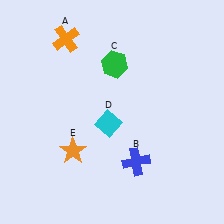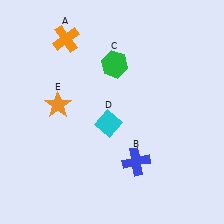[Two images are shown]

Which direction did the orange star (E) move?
The orange star (E) moved up.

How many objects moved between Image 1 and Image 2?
1 object moved between the two images.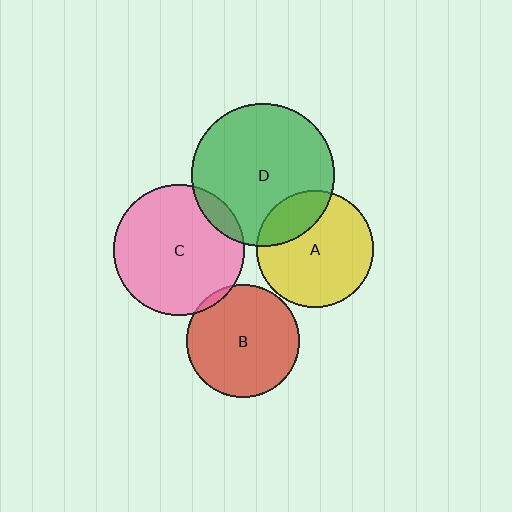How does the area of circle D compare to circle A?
Approximately 1.5 times.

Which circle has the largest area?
Circle D (green).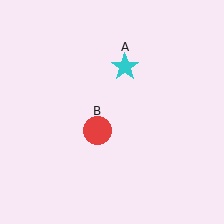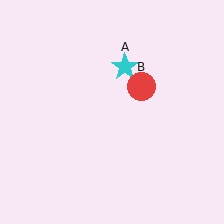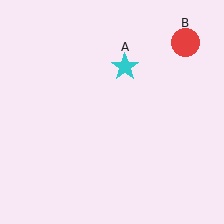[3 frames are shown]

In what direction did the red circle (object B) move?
The red circle (object B) moved up and to the right.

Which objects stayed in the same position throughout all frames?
Cyan star (object A) remained stationary.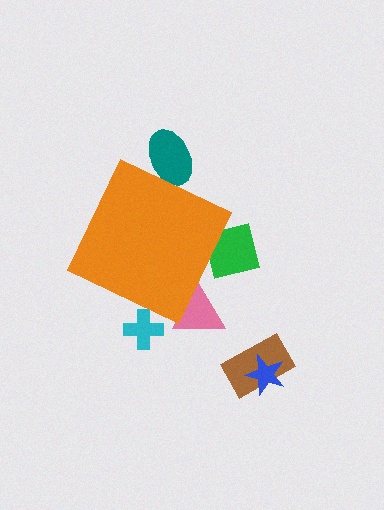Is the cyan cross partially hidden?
Yes, the cyan cross is partially hidden behind the orange diamond.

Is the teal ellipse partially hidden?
Yes, the teal ellipse is partially hidden behind the orange diamond.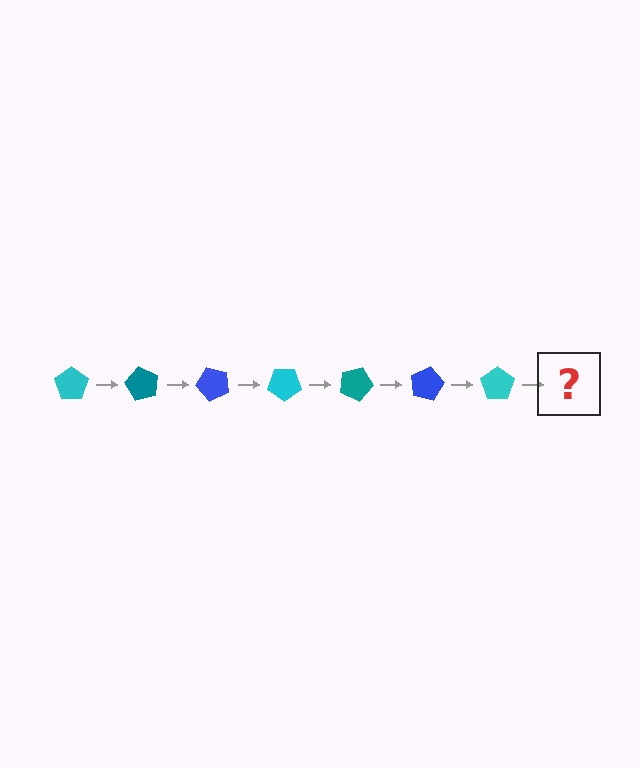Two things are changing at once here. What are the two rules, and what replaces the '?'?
The two rules are that it rotates 60 degrees each step and the color cycles through cyan, teal, and blue. The '?' should be a teal pentagon, rotated 420 degrees from the start.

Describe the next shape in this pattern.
It should be a teal pentagon, rotated 420 degrees from the start.